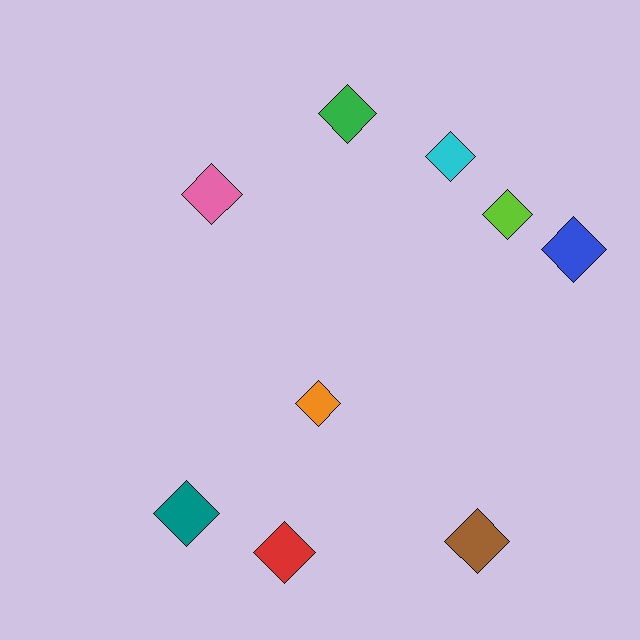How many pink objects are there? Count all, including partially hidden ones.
There is 1 pink object.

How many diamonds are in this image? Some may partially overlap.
There are 9 diamonds.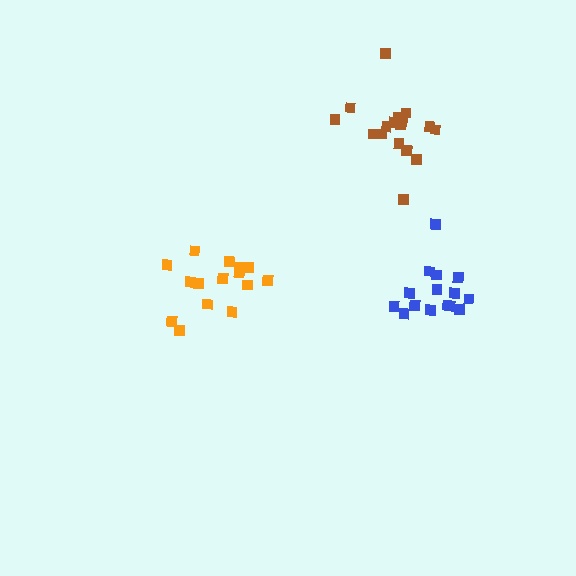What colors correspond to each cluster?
The clusters are colored: blue, orange, brown.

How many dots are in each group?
Group 1: 15 dots, Group 2: 15 dots, Group 3: 17 dots (47 total).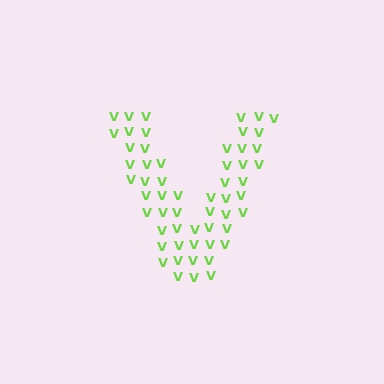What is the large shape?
The large shape is the letter V.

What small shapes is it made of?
It is made of small letter V's.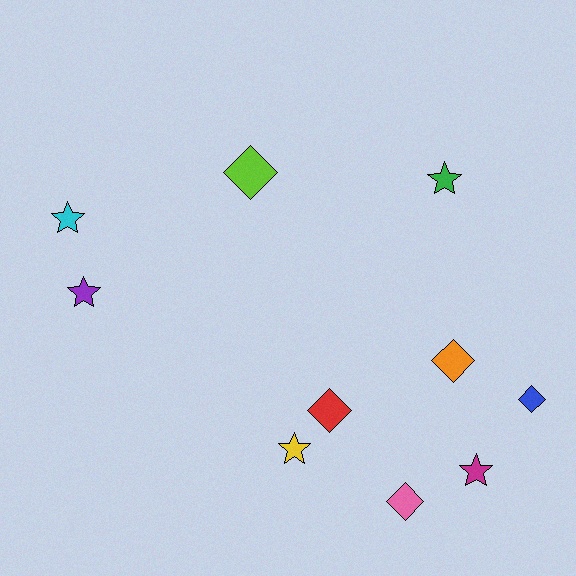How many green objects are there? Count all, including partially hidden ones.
There is 1 green object.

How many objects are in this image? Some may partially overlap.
There are 10 objects.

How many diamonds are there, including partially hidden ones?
There are 5 diamonds.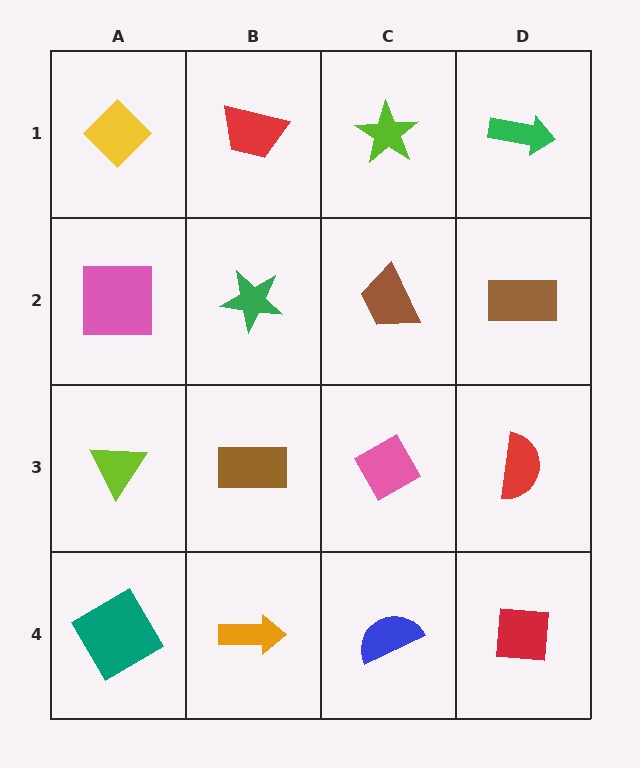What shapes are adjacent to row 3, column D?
A brown rectangle (row 2, column D), a red square (row 4, column D), a pink diamond (row 3, column C).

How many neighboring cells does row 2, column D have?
3.